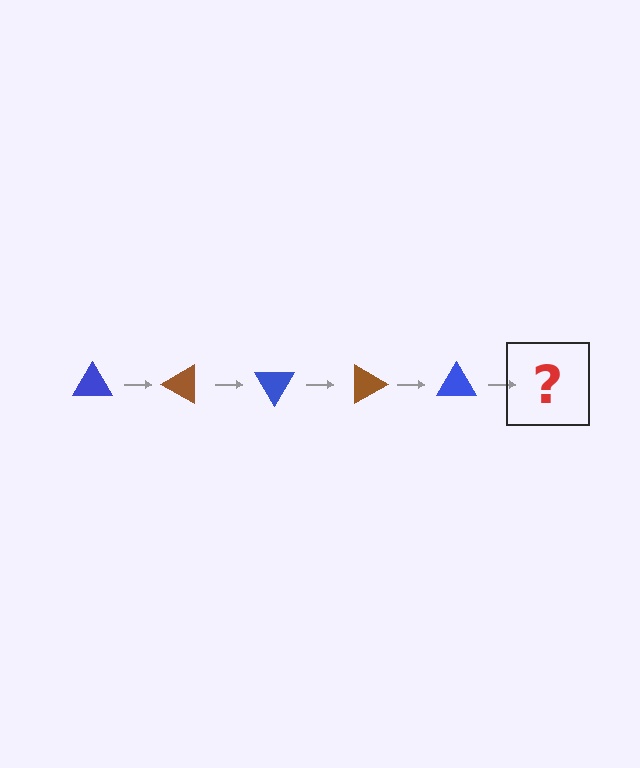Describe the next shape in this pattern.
It should be a brown triangle, rotated 150 degrees from the start.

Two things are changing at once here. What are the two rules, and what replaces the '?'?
The two rules are that it rotates 30 degrees each step and the color cycles through blue and brown. The '?' should be a brown triangle, rotated 150 degrees from the start.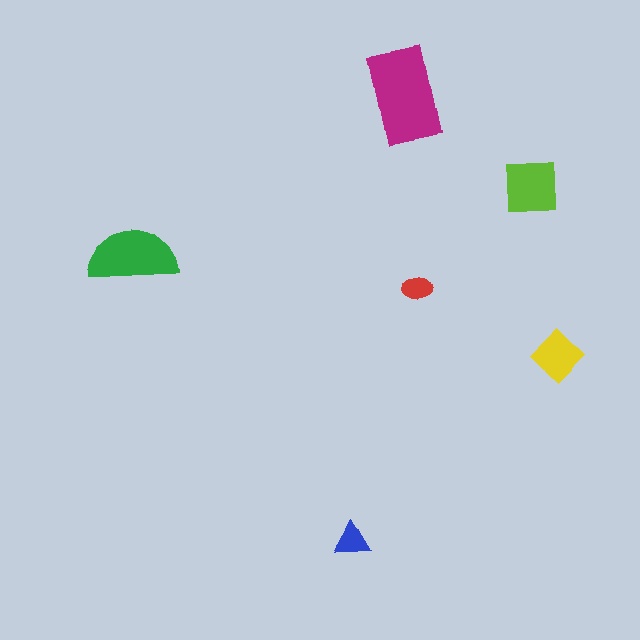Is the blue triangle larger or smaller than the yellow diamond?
Smaller.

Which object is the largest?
The magenta rectangle.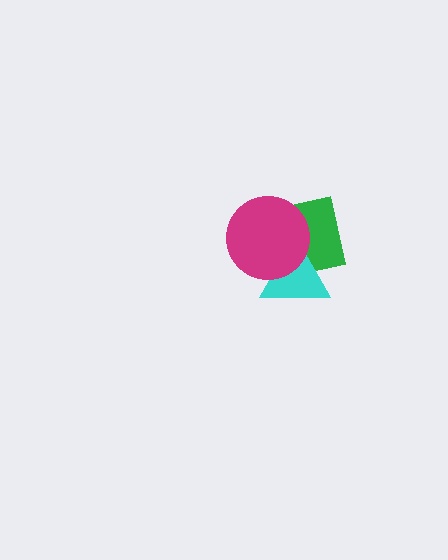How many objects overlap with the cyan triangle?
2 objects overlap with the cyan triangle.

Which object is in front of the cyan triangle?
The magenta circle is in front of the cyan triangle.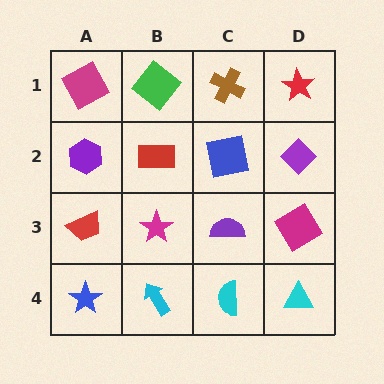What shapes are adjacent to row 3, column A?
A purple hexagon (row 2, column A), a blue star (row 4, column A), a magenta star (row 3, column B).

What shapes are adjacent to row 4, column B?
A magenta star (row 3, column B), a blue star (row 4, column A), a cyan semicircle (row 4, column C).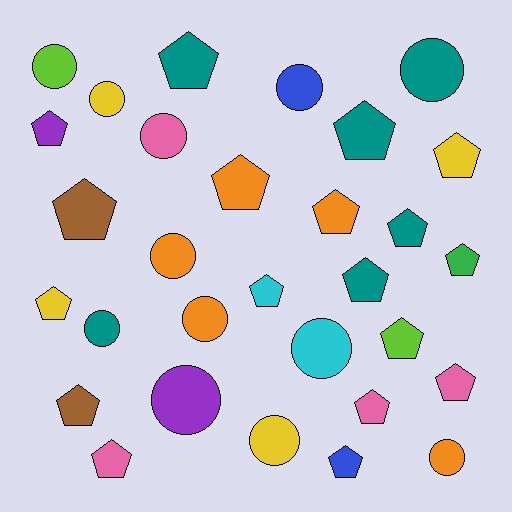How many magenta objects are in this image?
There are no magenta objects.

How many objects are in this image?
There are 30 objects.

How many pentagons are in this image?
There are 18 pentagons.